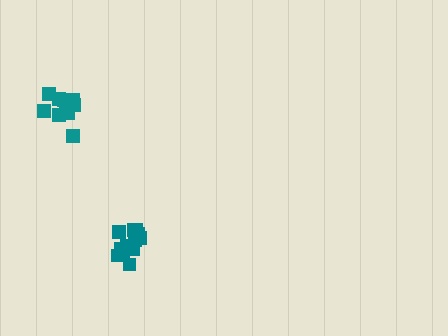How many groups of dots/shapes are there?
There are 2 groups.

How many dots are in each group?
Group 1: 13 dots, Group 2: 10 dots (23 total).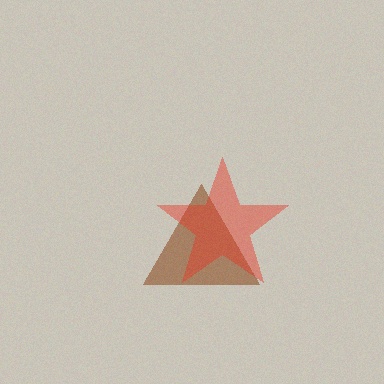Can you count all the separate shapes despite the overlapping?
Yes, there are 2 separate shapes.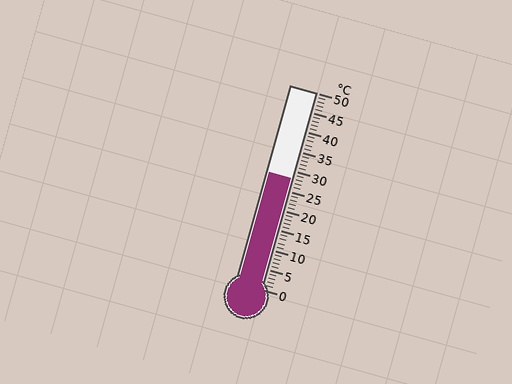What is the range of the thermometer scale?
The thermometer scale ranges from 0°C to 50°C.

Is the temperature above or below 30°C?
The temperature is below 30°C.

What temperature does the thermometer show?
The thermometer shows approximately 28°C.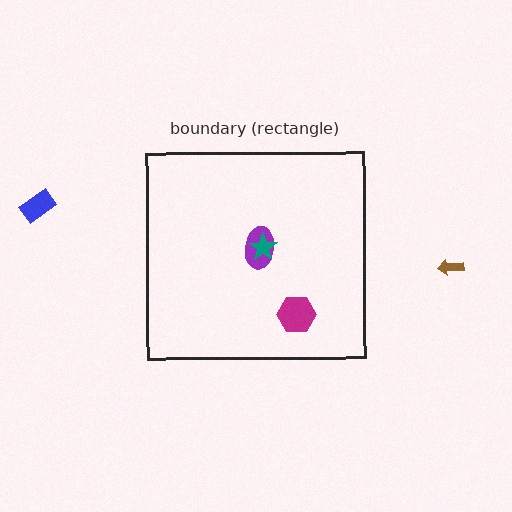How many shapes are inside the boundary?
3 inside, 2 outside.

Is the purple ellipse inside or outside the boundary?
Inside.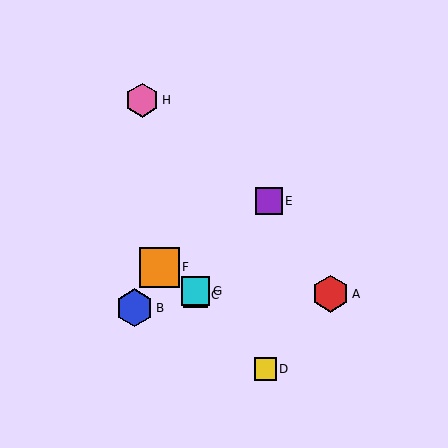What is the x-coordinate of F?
Object F is at x≈159.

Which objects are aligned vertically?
Objects C, G are aligned vertically.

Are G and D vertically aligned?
No, G is at x≈195 and D is at x≈265.